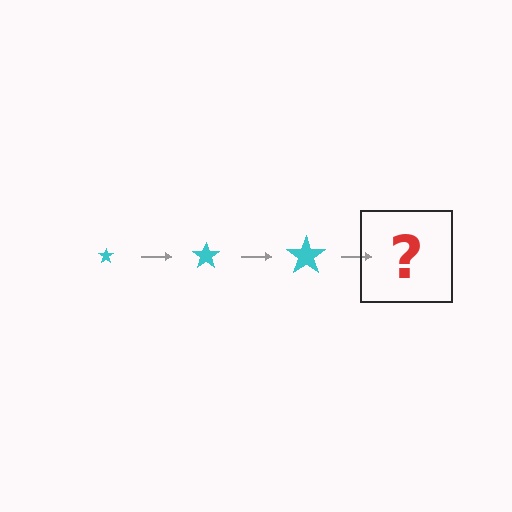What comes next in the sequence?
The next element should be a cyan star, larger than the previous one.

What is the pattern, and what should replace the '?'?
The pattern is that the star gets progressively larger each step. The '?' should be a cyan star, larger than the previous one.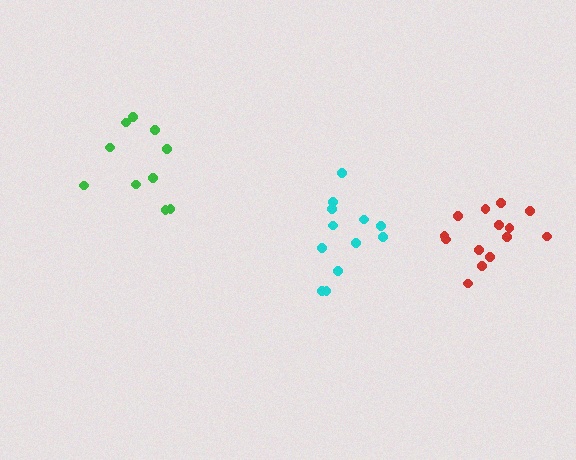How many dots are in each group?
Group 1: 14 dots, Group 2: 12 dots, Group 3: 10 dots (36 total).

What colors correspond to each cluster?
The clusters are colored: red, cyan, green.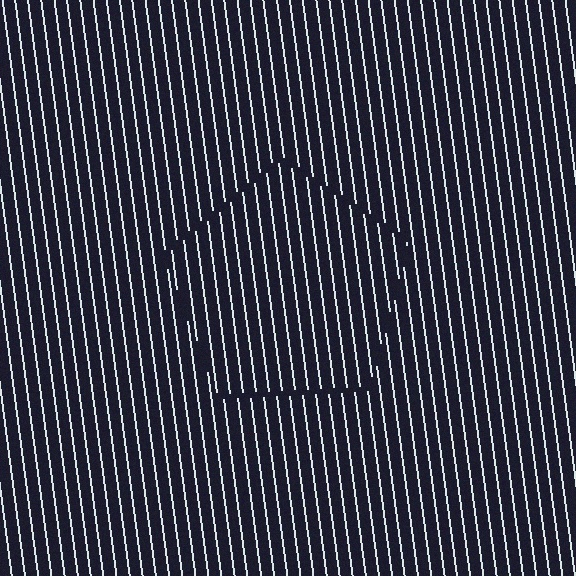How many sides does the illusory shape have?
5 sides — the line-ends trace a pentagon.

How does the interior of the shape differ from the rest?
The interior of the shape contains the same grating, shifted by half a period — the contour is defined by the phase discontinuity where line-ends from the inner and outer gratings abut.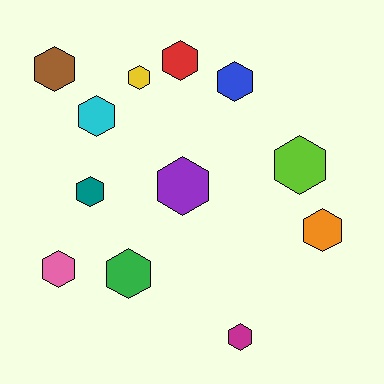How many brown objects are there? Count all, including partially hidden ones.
There is 1 brown object.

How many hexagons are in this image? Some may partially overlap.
There are 12 hexagons.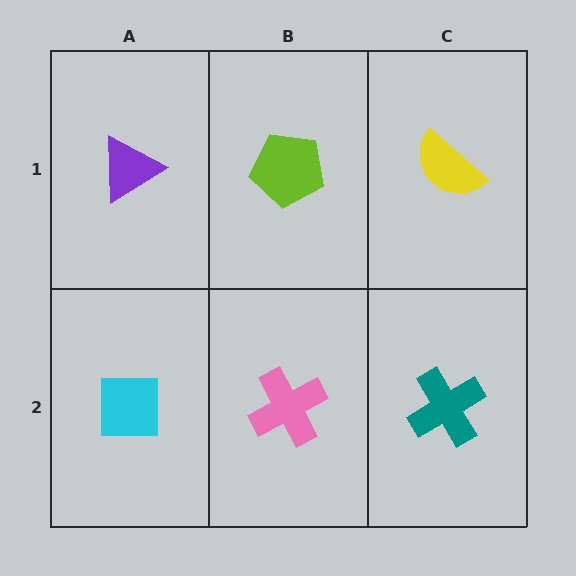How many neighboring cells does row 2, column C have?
2.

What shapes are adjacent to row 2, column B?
A lime pentagon (row 1, column B), a cyan square (row 2, column A), a teal cross (row 2, column C).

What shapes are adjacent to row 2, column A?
A purple triangle (row 1, column A), a pink cross (row 2, column B).